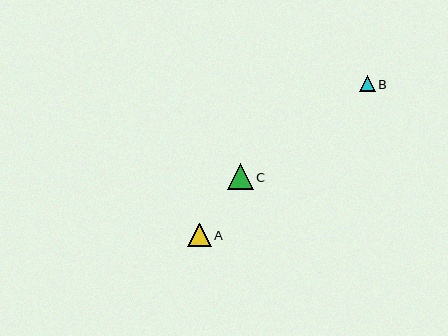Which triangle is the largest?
Triangle C is the largest with a size of approximately 25 pixels.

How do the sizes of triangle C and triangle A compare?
Triangle C and triangle A are approximately the same size.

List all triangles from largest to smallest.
From largest to smallest: C, A, B.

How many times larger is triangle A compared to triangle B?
Triangle A is approximately 1.4 times the size of triangle B.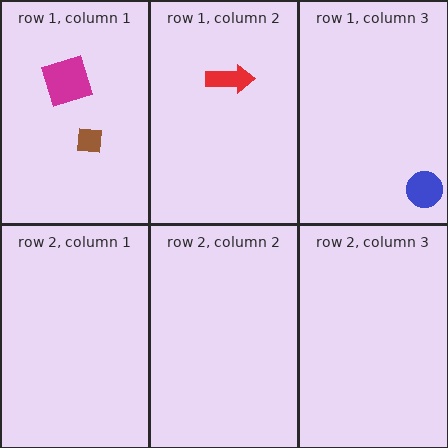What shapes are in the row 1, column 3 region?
The blue circle.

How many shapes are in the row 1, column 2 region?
1.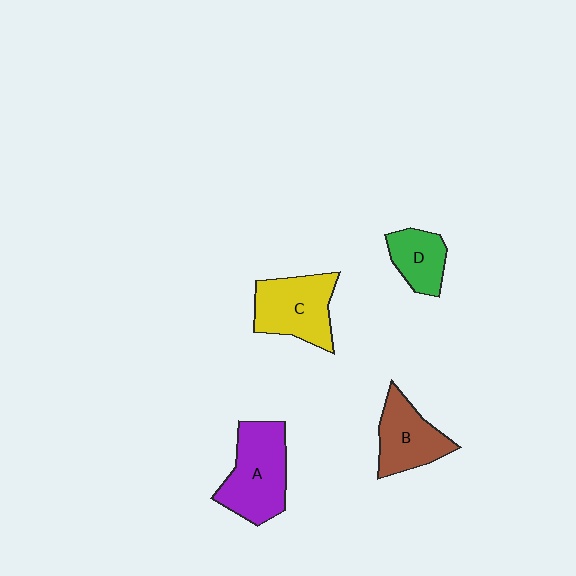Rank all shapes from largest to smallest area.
From largest to smallest: A (purple), C (yellow), B (brown), D (green).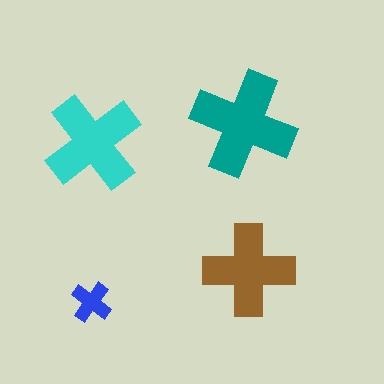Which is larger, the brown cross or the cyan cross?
The cyan one.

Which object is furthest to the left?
The blue cross is leftmost.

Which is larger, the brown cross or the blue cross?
The brown one.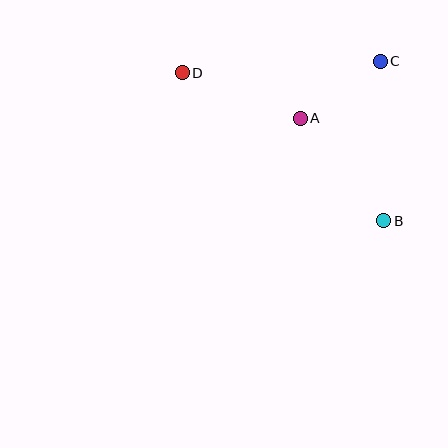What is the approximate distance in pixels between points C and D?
The distance between C and D is approximately 198 pixels.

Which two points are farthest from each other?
Points B and D are farthest from each other.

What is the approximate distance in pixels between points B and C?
The distance between B and C is approximately 159 pixels.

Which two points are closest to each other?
Points A and C are closest to each other.